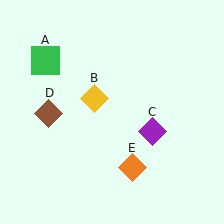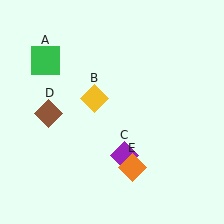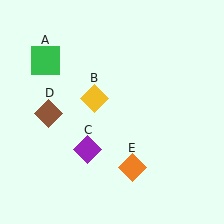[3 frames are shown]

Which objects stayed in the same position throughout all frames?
Green square (object A) and yellow diamond (object B) and brown diamond (object D) and orange diamond (object E) remained stationary.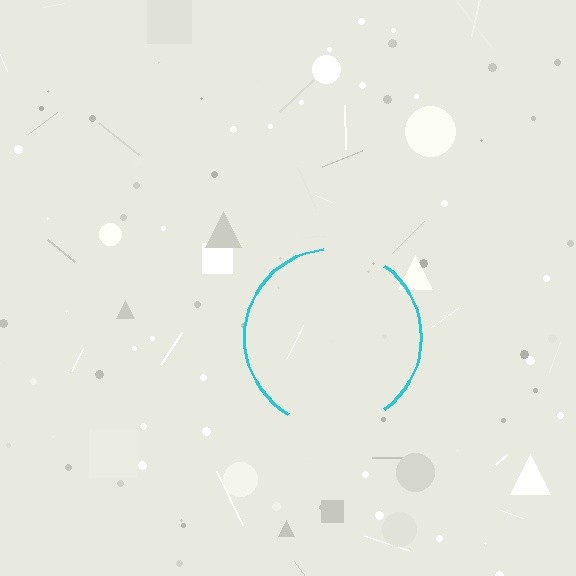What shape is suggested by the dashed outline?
The dashed outline suggests a circle.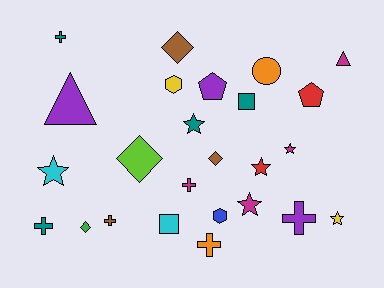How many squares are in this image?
There are 2 squares.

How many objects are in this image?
There are 25 objects.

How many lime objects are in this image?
There is 1 lime object.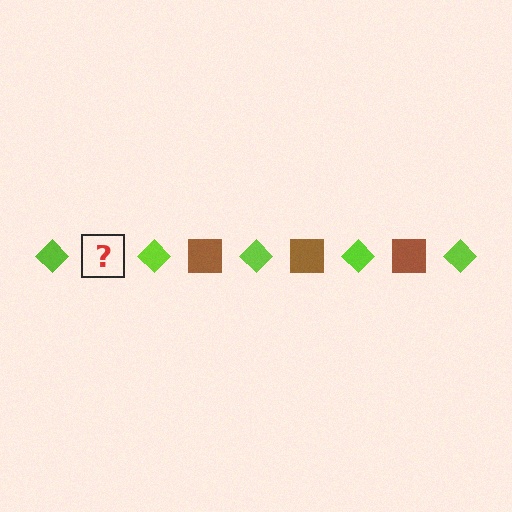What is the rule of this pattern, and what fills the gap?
The rule is that the pattern alternates between lime diamond and brown square. The gap should be filled with a brown square.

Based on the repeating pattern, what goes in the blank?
The blank should be a brown square.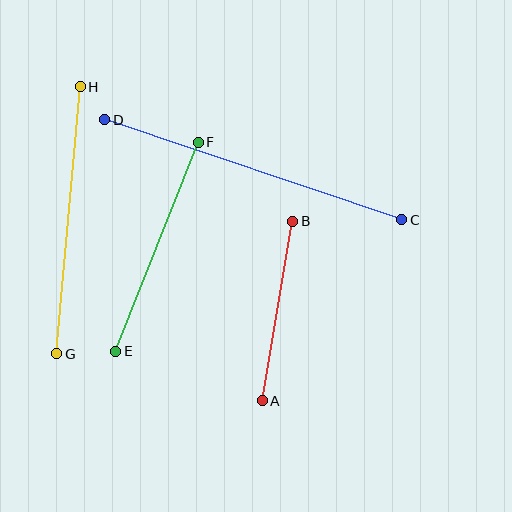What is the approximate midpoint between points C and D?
The midpoint is at approximately (253, 170) pixels.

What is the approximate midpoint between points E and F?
The midpoint is at approximately (157, 247) pixels.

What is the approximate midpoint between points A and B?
The midpoint is at approximately (278, 311) pixels.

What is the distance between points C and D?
The distance is approximately 313 pixels.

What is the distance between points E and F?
The distance is approximately 225 pixels.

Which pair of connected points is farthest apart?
Points C and D are farthest apart.